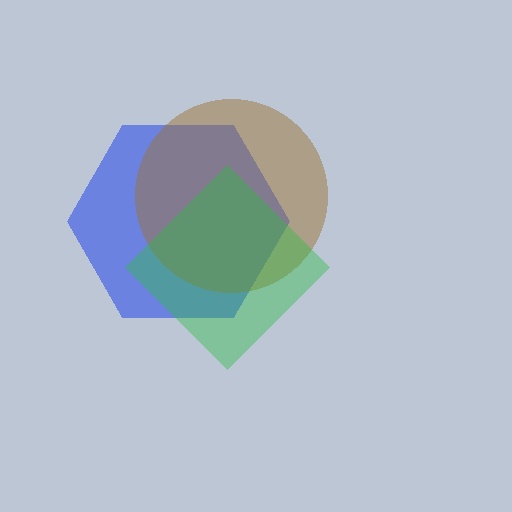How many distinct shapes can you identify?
There are 3 distinct shapes: a blue hexagon, a brown circle, a green diamond.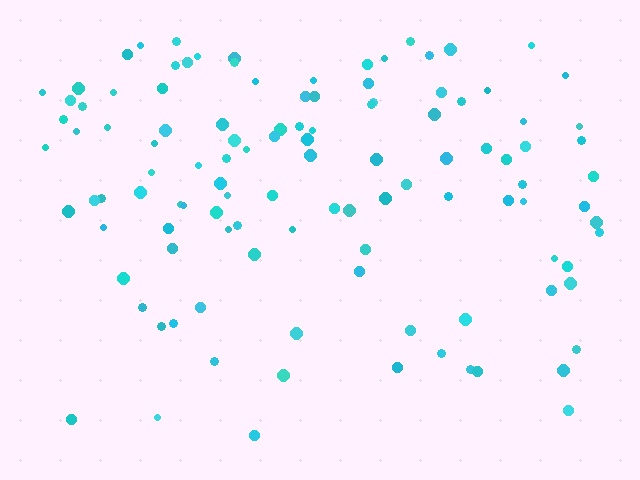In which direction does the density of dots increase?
From bottom to top, with the top side densest.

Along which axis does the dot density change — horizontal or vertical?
Vertical.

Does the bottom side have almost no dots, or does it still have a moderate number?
Still a moderate number, just noticeably fewer than the top.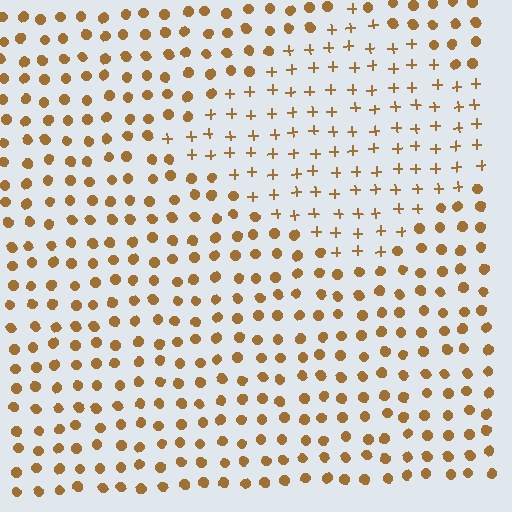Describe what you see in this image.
The image is filled with small brown elements arranged in a uniform grid. A diamond-shaped region contains plus signs, while the surrounding area contains circles. The boundary is defined purely by the change in element shape.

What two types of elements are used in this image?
The image uses plus signs inside the diamond region and circles outside it.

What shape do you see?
I see a diamond.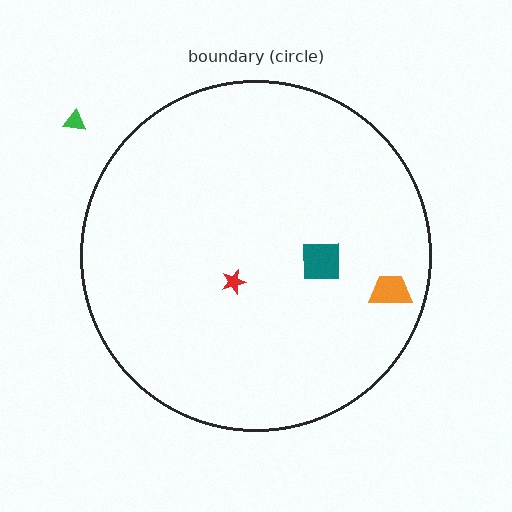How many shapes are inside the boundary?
3 inside, 1 outside.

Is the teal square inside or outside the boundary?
Inside.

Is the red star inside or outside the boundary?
Inside.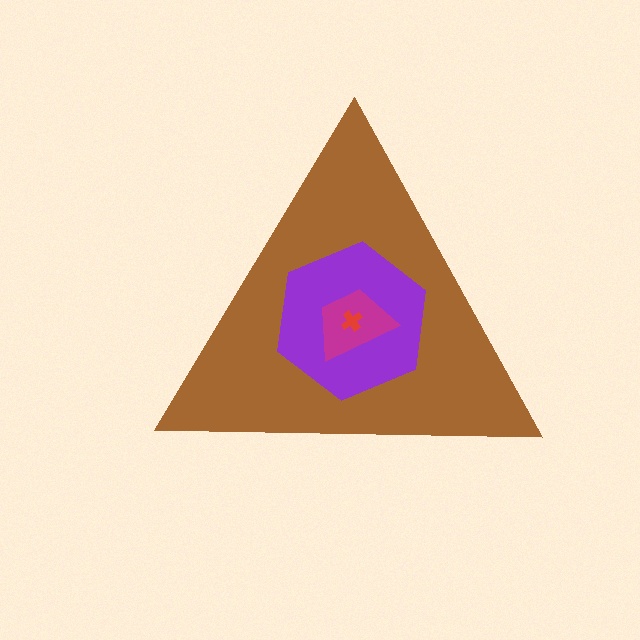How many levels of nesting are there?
4.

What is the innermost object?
The red cross.